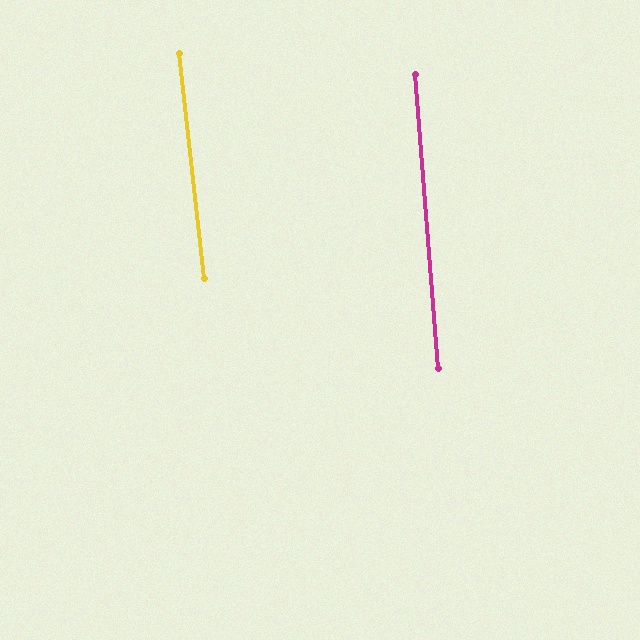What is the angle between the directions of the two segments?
Approximately 2 degrees.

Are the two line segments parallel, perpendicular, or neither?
Parallel — their directions differ by only 1.8°.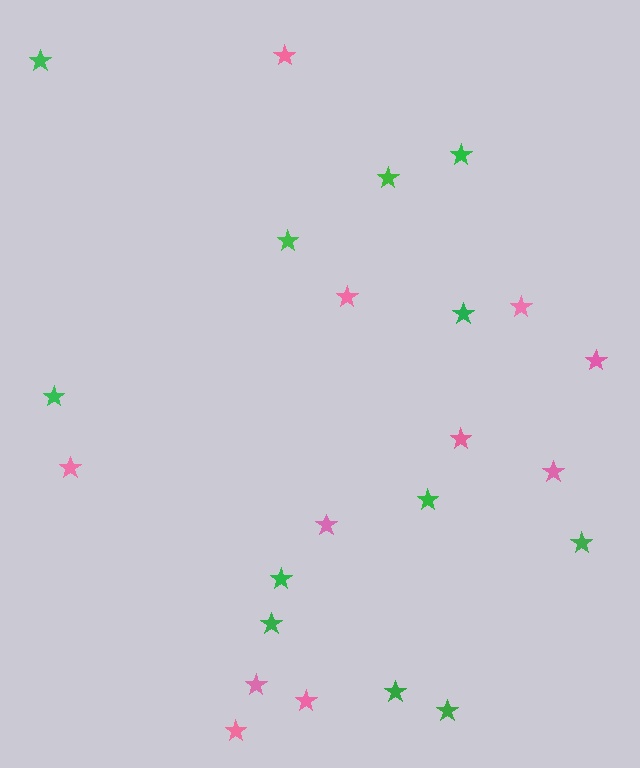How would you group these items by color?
There are 2 groups: one group of pink stars (11) and one group of green stars (12).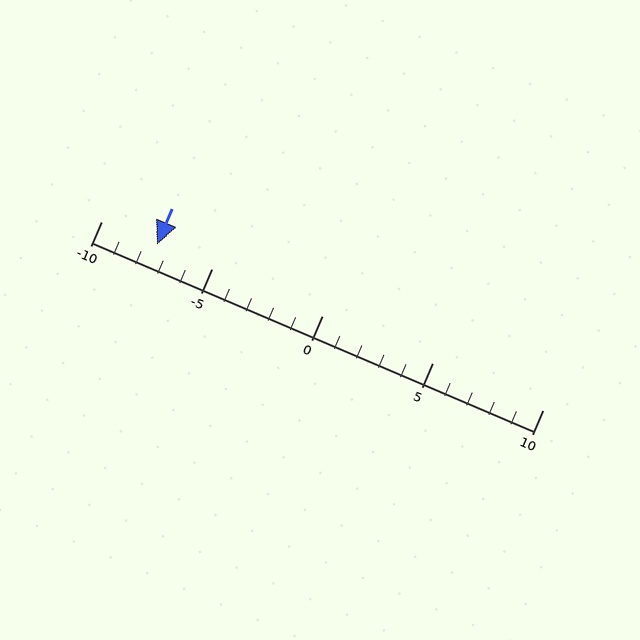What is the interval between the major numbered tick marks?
The major tick marks are spaced 5 units apart.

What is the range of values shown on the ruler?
The ruler shows values from -10 to 10.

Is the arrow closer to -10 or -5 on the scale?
The arrow is closer to -5.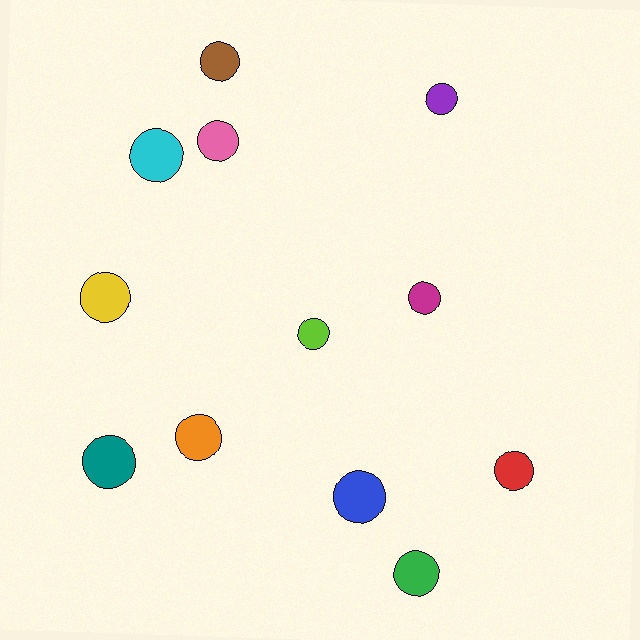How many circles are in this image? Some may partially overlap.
There are 12 circles.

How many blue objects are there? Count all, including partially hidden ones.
There is 1 blue object.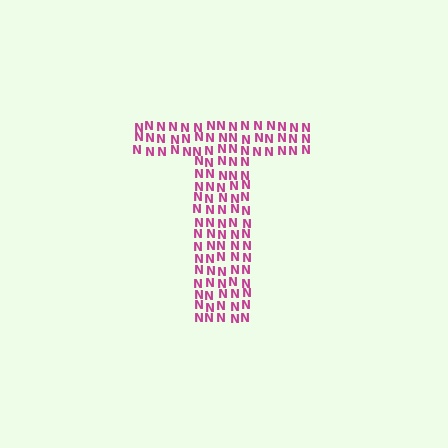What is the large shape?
The large shape is the letter T.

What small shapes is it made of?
It is made of small letter N's.